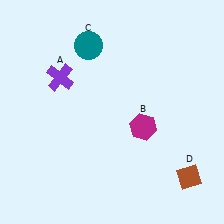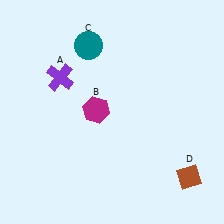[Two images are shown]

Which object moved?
The magenta hexagon (B) moved left.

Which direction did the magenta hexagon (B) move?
The magenta hexagon (B) moved left.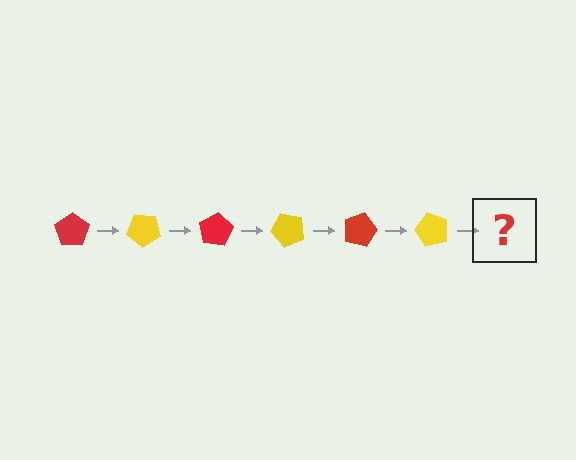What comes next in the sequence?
The next element should be a red pentagon, rotated 240 degrees from the start.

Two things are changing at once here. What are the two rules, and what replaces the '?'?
The two rules are that it rotates 40 degrees each step and the color cycles through red and yellow. The '?' should be a red pentagon, rotated 240 degrees from the start.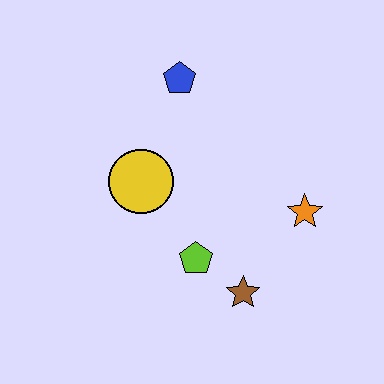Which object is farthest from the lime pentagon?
The blue pentagon is farthest from the lime pentagon.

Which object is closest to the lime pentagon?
The brown star is closest to the lime pentagon.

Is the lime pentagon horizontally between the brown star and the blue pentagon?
Yes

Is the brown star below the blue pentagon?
Yes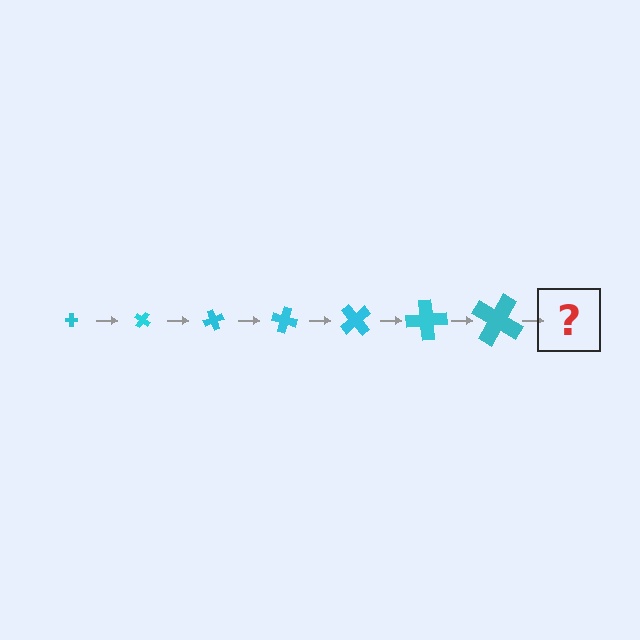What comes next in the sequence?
The next element should be a cross, larger than the previous one and rotated 245 degrees from the start.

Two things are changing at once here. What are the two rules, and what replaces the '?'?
The two rules are that the cross grows larger each step and it rotates 35 degrees each step. The '?' should be a cross, larger than the previous one and rotated 245 degrees from the start.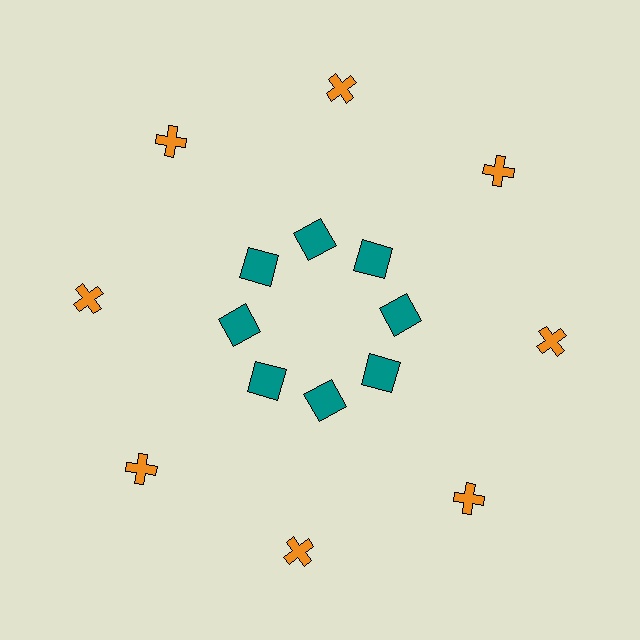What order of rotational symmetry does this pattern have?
This pattern has 8-fold rotational symmetry.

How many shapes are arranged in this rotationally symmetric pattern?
There are 16 shapes, arranged in 8 groups of 2.